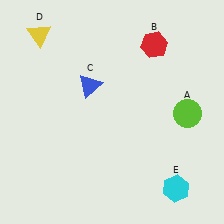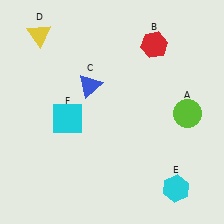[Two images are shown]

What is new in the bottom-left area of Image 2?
A cyan square (F) was added in the bottom-left area of Image 2.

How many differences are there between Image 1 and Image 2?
There is 1 difference between the two images.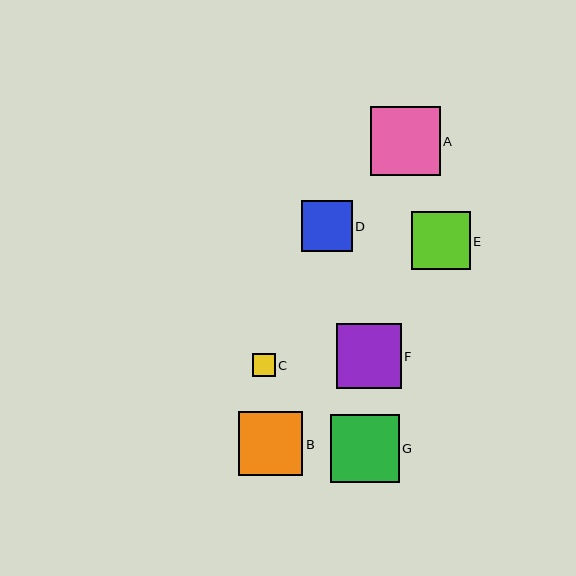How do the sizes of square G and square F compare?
Square G and square F are approximately the same size.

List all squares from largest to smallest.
From largest to smallest: A, G, F, B, E, D, C.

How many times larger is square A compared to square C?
Square A is approximately 3.1 times the size of square C.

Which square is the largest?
Square A is the largest with a size of approximately 69 pixels.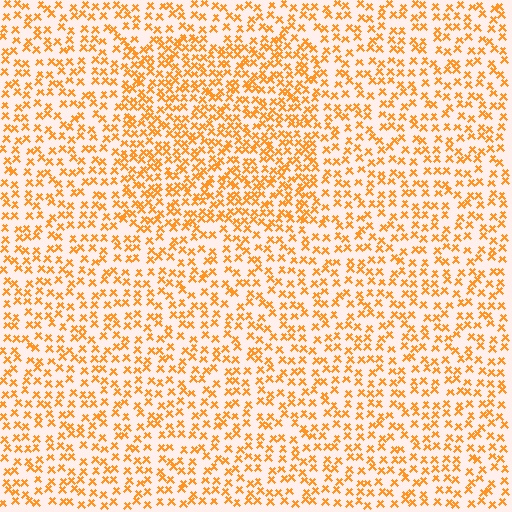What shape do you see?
I see a rectangle.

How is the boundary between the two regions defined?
The boundary is defined by a change in element density (approximately 1.6x ratio). All elements are the same color, size, and shape.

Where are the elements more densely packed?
The elements are more densely packed inside the rectangle boundary.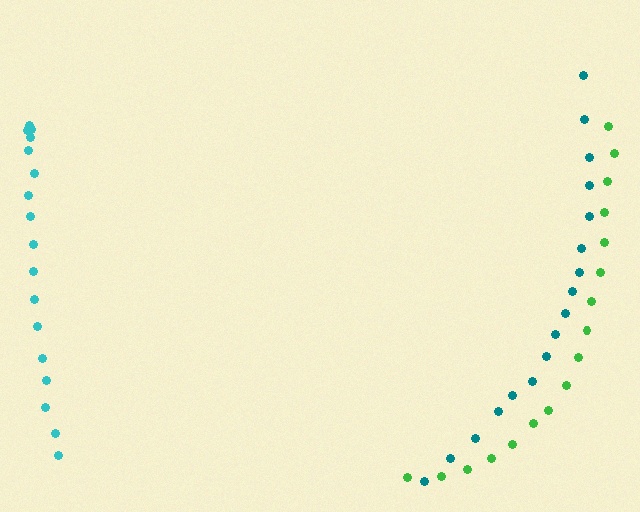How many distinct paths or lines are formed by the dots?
There are 3 distinct paths.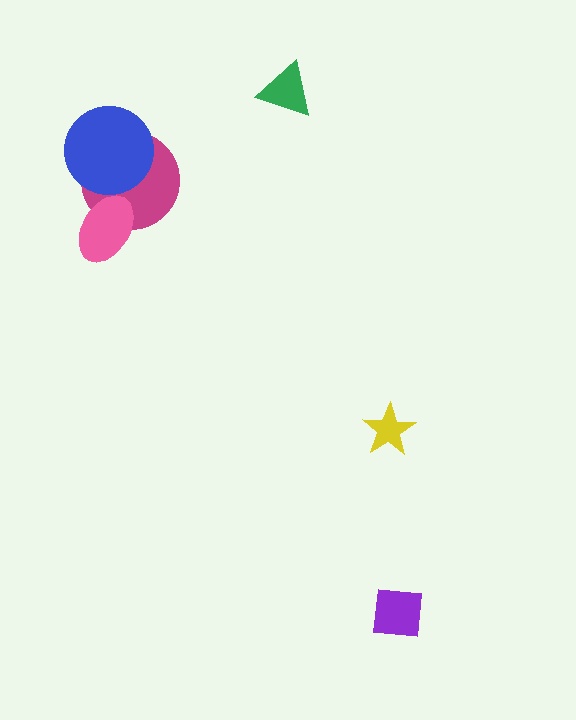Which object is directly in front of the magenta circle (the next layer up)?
The pink ellipse is directly in front of the magenta circle.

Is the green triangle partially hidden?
No, no other shape covers it.